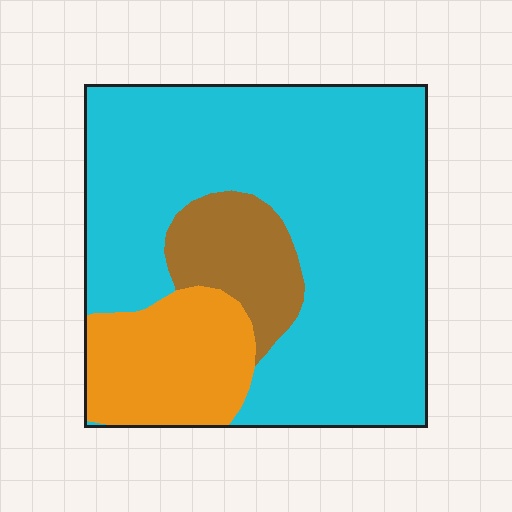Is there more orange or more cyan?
Cyan.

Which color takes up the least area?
Brown, at roughly 10%.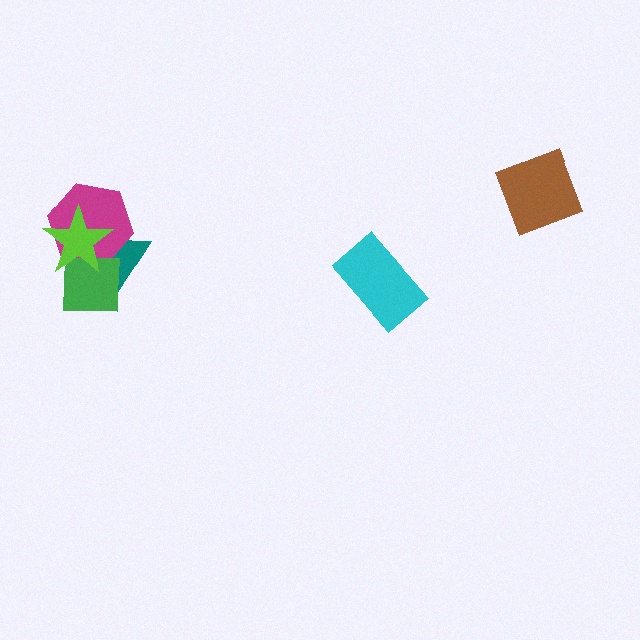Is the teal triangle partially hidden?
Yes, it is partially covered by another shape.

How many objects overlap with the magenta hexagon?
3 objects overlap with the magenta hexagon.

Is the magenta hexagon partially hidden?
Yes, it is partially covered by another shape.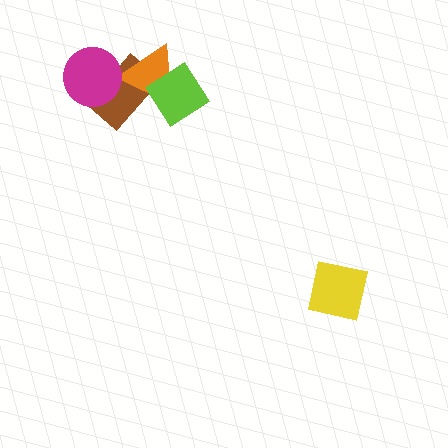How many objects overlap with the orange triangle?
2 objects overlap with the orange triangle.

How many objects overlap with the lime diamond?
2 objects overlap with the lime diamond.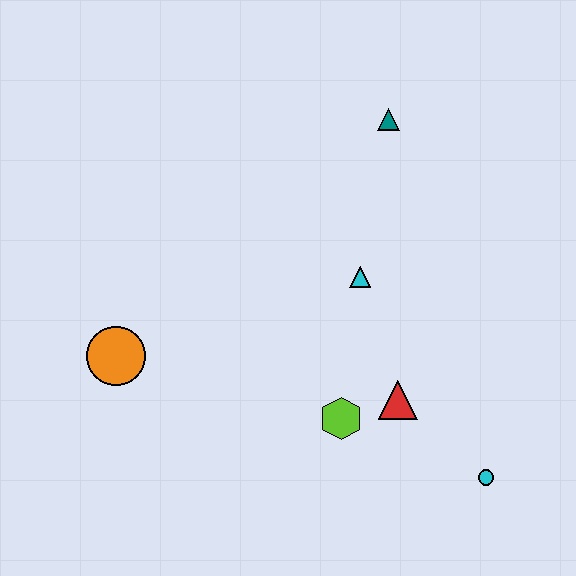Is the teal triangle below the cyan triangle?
No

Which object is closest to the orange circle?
The lime hexagon is closest to the orange circle.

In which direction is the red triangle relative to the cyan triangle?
The red triangle is below the cyan triangle.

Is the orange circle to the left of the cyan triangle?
Yes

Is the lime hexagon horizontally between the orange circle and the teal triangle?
Yes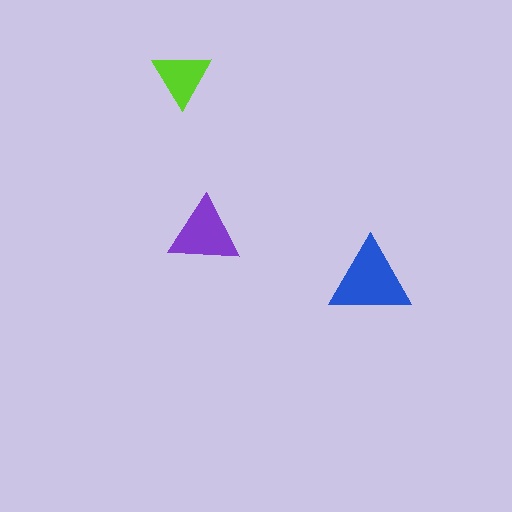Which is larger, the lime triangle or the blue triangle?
The blue one.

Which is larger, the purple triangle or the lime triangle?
The purple one.